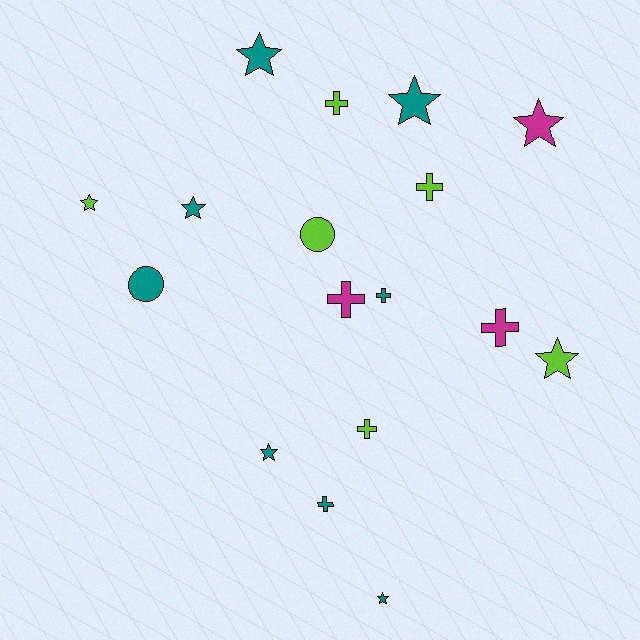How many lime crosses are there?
There are 3 lime crosses.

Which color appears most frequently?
Teal, with 8 objects.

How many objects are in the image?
There are 17 objects.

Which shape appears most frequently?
Star, with 8 objects.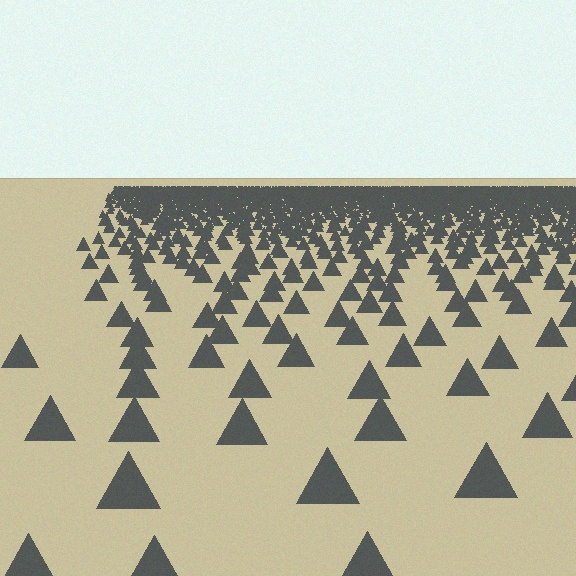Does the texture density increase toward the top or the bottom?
Density increases toward the top.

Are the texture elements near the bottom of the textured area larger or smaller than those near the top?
Larger. Near the bottom, elements are closer to the viewer and appear at a bigger on-screen size.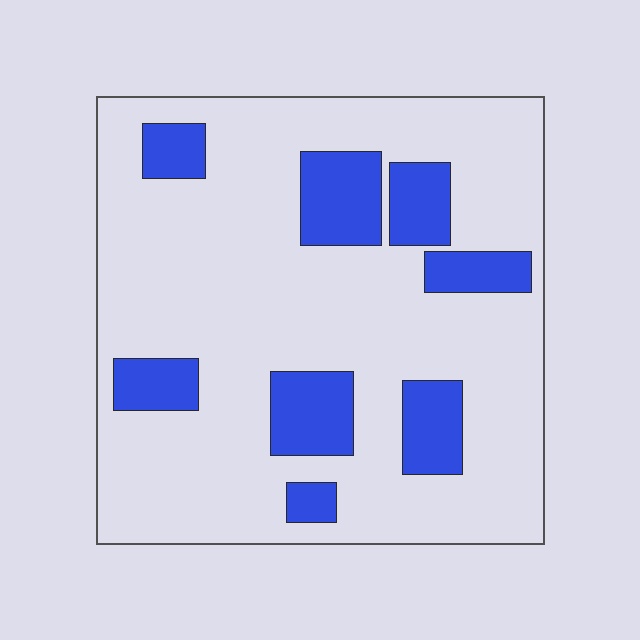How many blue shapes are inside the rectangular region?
8.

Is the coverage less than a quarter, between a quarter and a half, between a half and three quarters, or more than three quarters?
Less than a quarter.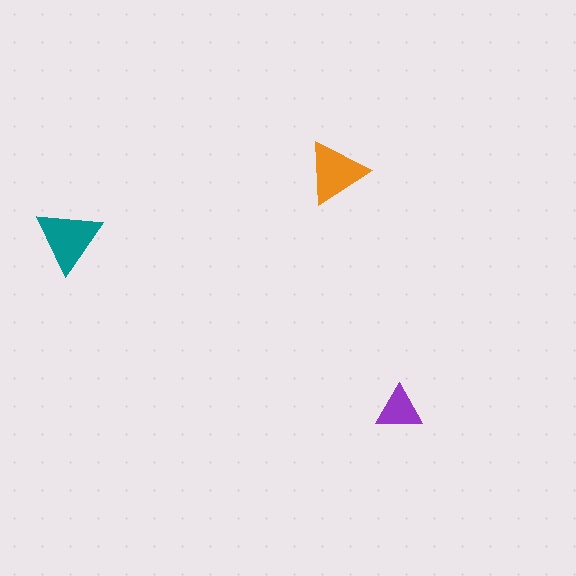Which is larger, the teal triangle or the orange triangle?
The teal one.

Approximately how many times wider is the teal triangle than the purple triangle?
About 1.5 times wider.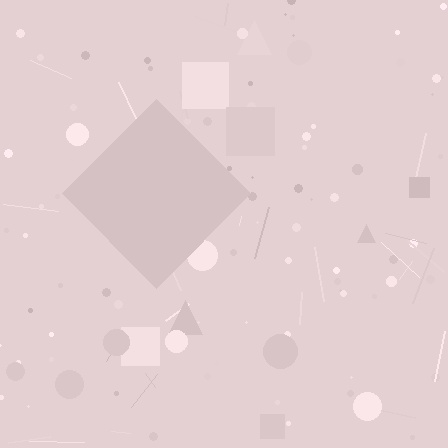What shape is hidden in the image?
A diamond is hidden in the image.